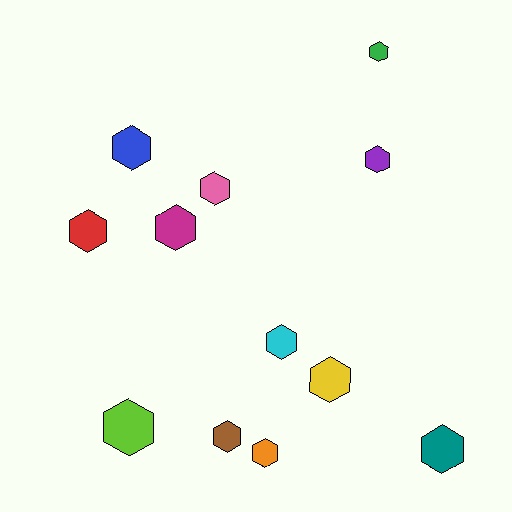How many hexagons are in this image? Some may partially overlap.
There are 12 hexagons.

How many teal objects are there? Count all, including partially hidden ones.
There is 1 teal object.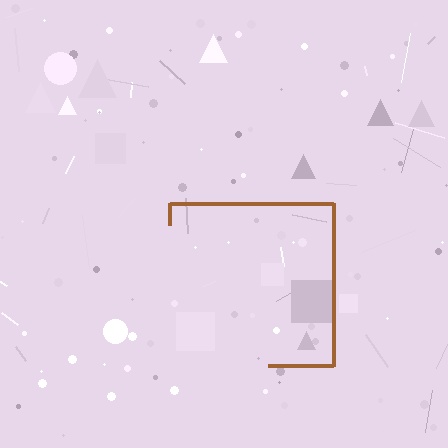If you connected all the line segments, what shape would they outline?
They would outline a square.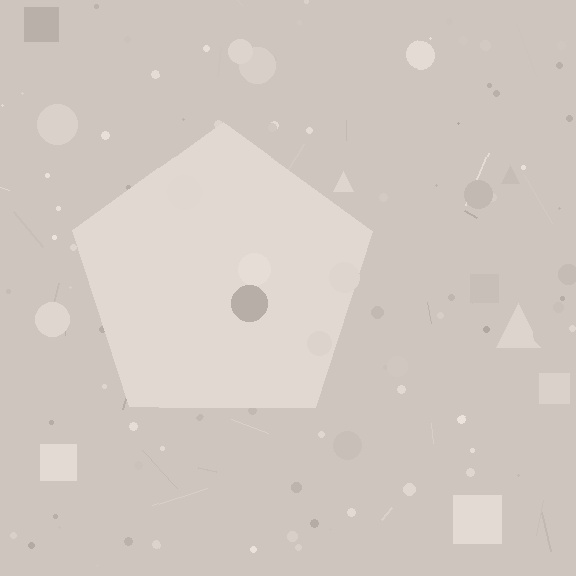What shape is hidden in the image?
A pentagon is hidden in the image.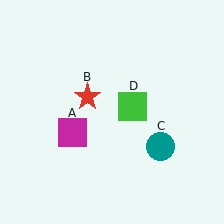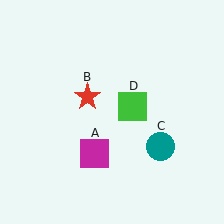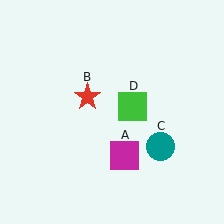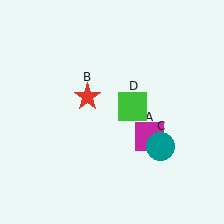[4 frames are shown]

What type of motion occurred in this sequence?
The magenta square (object A) rotated counterclockwise around the center of the scene.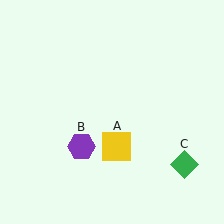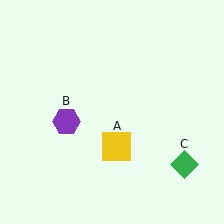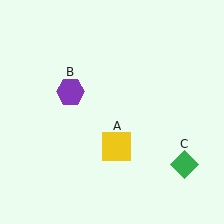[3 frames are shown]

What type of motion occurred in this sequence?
The purple hexagon (object B) rotated clockwise around the center of the scene.